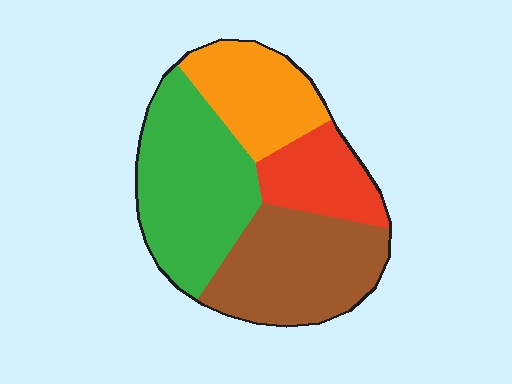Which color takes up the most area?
Green, at roughly 35%.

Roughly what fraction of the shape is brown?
Brown covers about 30% of the shape.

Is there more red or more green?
Green.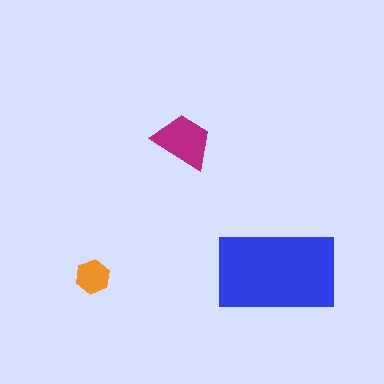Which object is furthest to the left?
The orange hexagon is leftmost.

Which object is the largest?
The blue rectangle.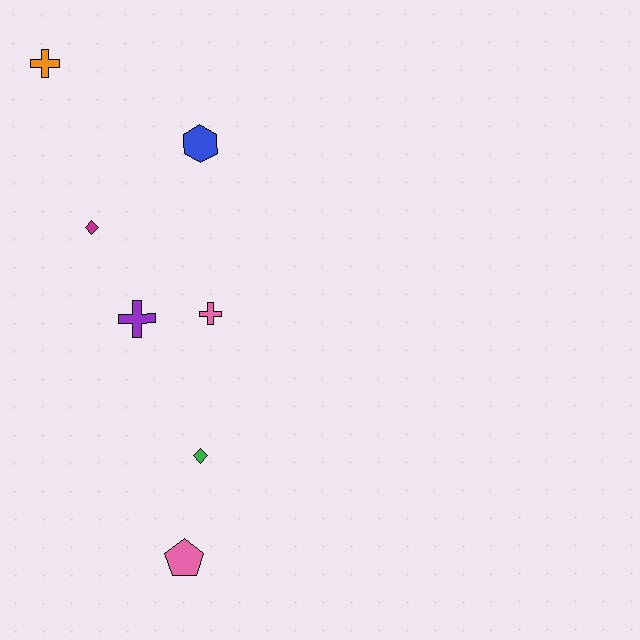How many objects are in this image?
There are 7 objects.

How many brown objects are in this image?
There are no brown objects.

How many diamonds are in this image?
There are 2 diamonds.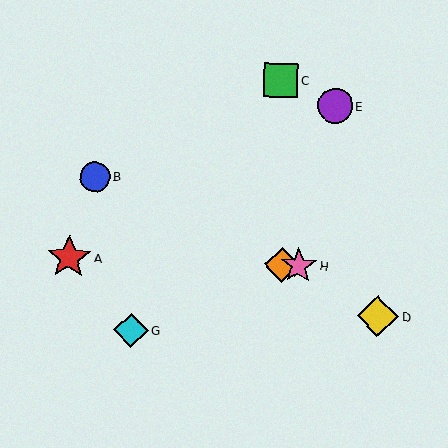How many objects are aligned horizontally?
3 objects (A, F, H) are aligned horizontally.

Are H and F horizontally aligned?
Yes, both are at y≈266.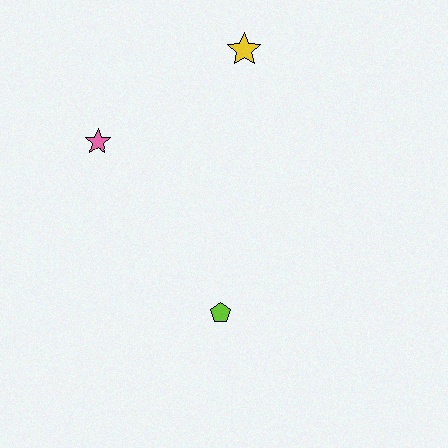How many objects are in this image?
There are 3 objects.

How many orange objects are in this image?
There are no orange objects.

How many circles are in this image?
There are no circles.